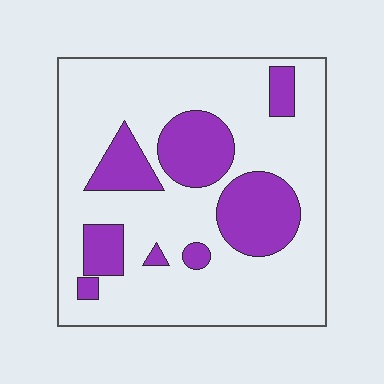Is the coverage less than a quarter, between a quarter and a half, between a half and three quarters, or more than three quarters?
Between a quarter and a half.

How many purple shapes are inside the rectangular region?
8.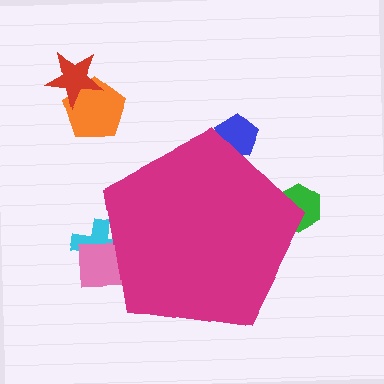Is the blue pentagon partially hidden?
Yes, the blue pentagon is partially hidden behind the magenta pentagon.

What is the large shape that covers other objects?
A magenta pentagon.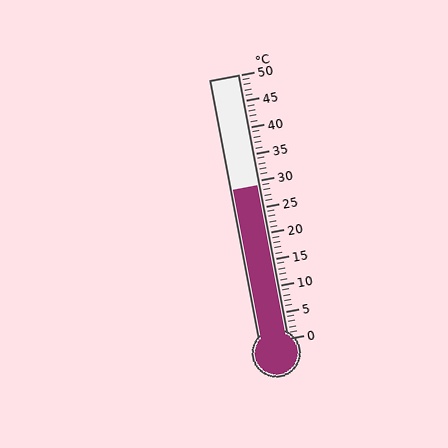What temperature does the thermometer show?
The thermometer shows approximately 29°C.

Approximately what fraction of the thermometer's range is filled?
The thermometer is filled to approximately 60% of its range.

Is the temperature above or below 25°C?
The temperature is above 25°C.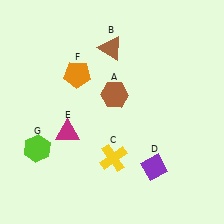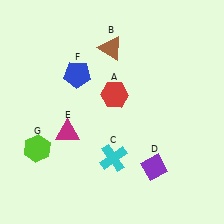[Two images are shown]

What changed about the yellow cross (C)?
In Image 1, C is yellow. In Image 2, it changed to cyan.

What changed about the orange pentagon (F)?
In Image 1, F is orange. In Image 2, it changed to blue.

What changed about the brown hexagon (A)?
In Image 1, A is brown. In Image 2, it changed to red.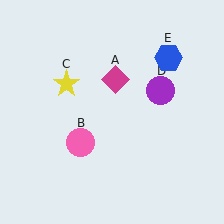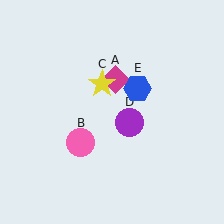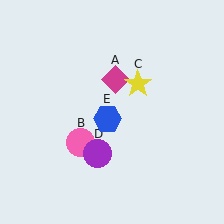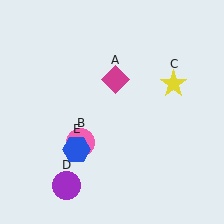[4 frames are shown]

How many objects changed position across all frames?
3 objects changed position: yellow star (object C), purple circle (object D), blue hexagon (object E).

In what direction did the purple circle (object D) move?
The purple circle (object D) moved down and to the left.